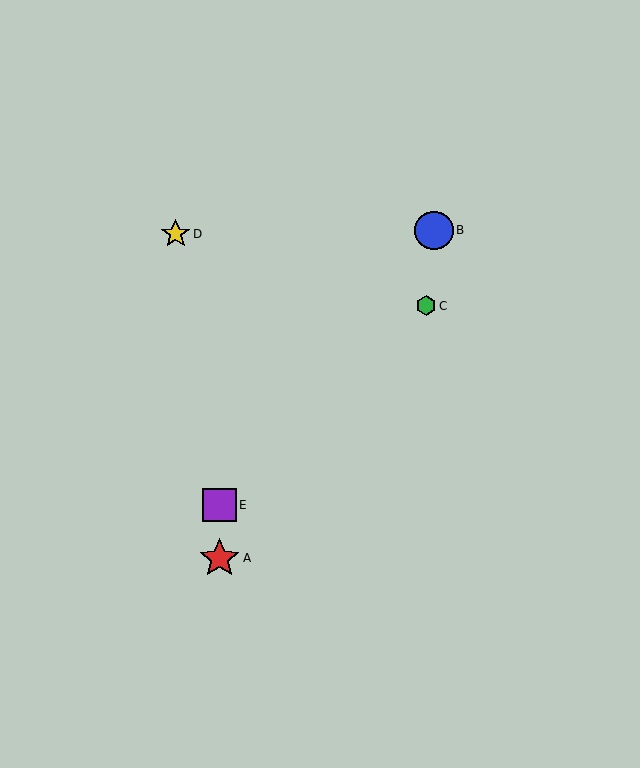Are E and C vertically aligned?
No, E is at x≈220 and C is at x≈426.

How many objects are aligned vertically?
2 objects (A, E) are aligned vertically.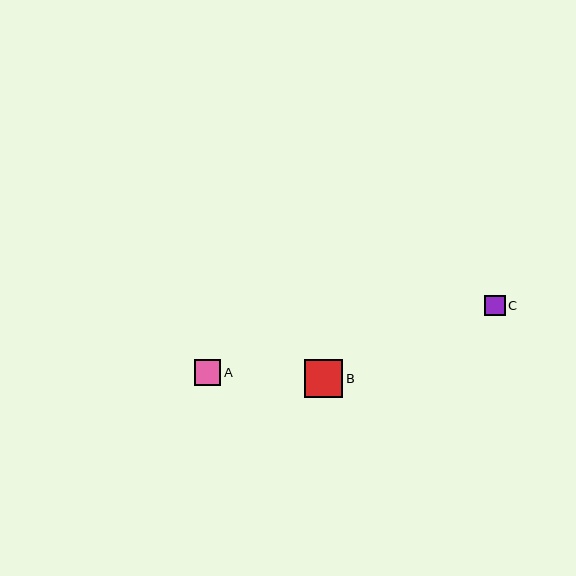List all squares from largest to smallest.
From largest to smallest: B, A, C.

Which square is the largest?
Square B is the largest with a size of approximately 38 pixels.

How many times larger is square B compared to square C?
Square B is approximately 1.9 times the size of square C.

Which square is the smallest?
Square C is the smallest with a size of approximately 20 pixels.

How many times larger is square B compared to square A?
Square B is approximately 1.4 times the size of square A.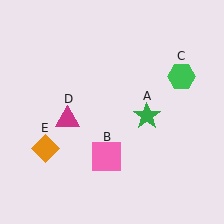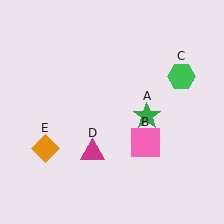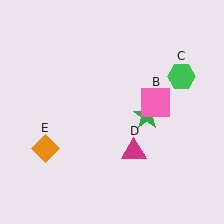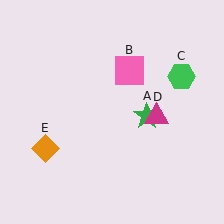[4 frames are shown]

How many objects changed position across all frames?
2 objects changed position: pink square (object B), magenta triangle (object D).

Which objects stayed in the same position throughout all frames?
Green star (object A) and green hexagon (object C) and orange diamond (object E) remained stationary.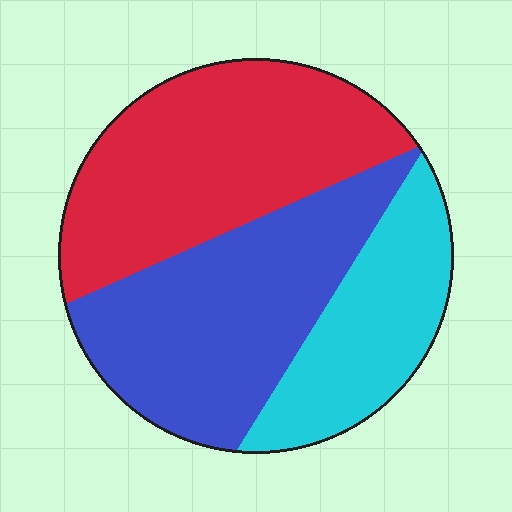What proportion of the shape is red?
Red takes up about two fifths (2/5) of the shape.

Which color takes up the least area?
Cyan, at roughly 25%.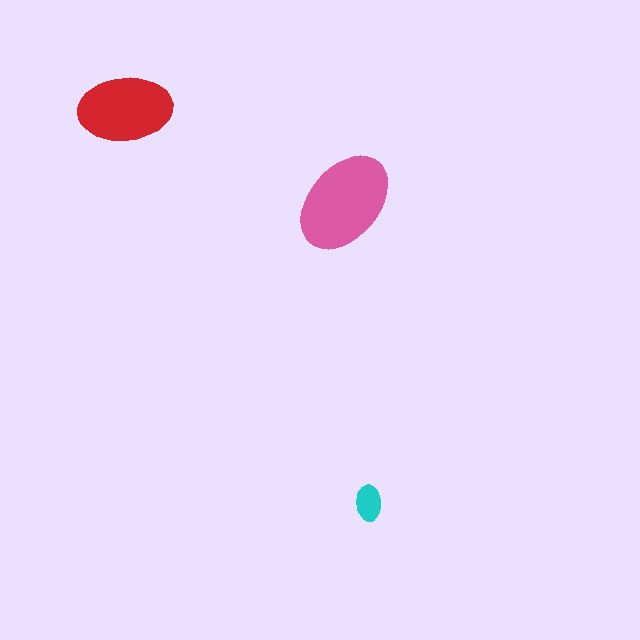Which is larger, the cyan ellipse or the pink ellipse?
The pink one.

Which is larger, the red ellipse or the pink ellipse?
The pink one.